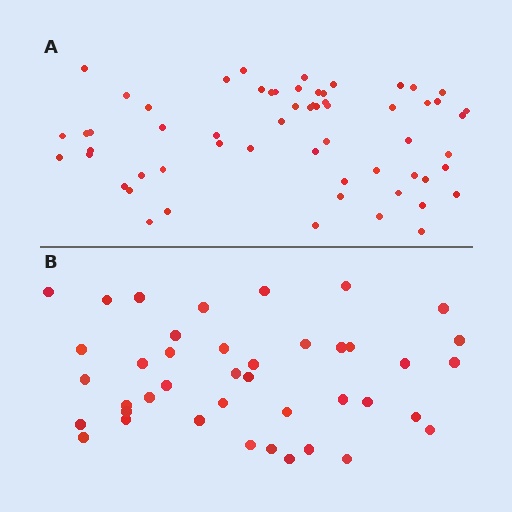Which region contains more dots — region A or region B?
Region A (the top region) has more dots.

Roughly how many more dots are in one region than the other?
Region A has approximately 20 more dots than region B.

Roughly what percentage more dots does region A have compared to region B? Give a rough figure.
About 45% more.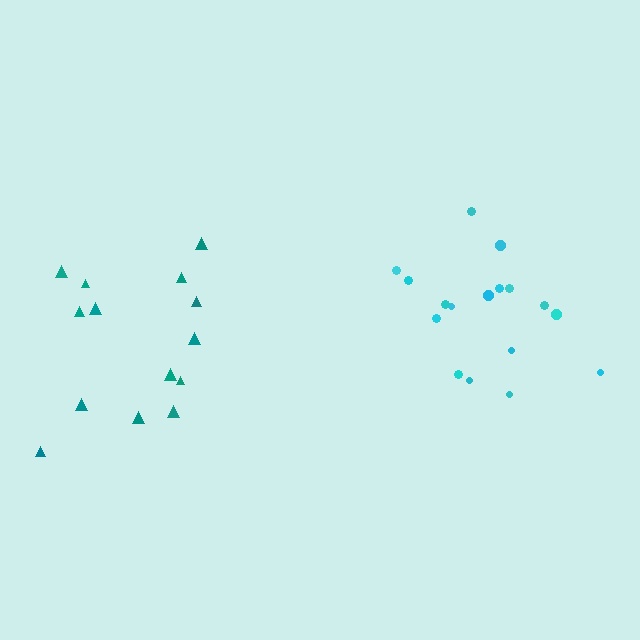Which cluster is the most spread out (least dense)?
Teal.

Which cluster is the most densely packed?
Cyan.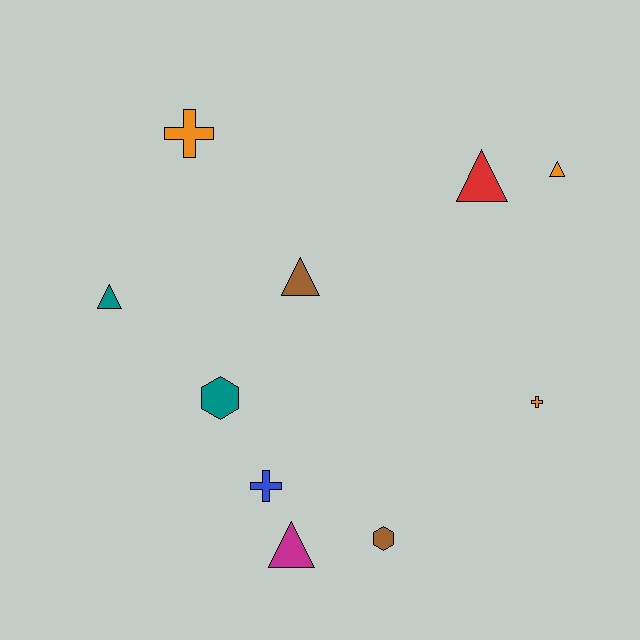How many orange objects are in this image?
There are 3 orange objects.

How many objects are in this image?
There are 10 objects.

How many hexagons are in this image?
There are 2 hexagons.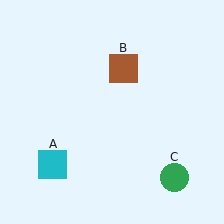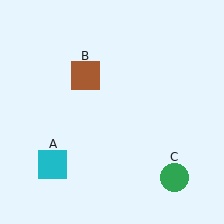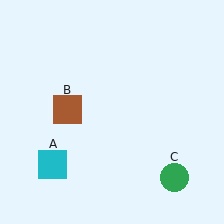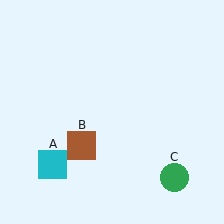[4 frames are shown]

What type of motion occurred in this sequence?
The brown square (object B) rotated counterclockwise around the center of the scene.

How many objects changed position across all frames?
1 object changed position: brown square (object B).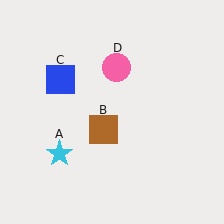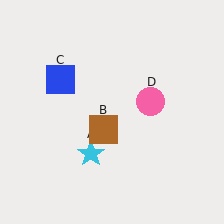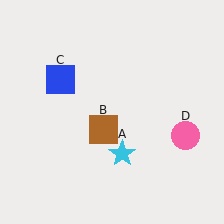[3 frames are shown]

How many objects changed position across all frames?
2 objects changed position: cyan star (object A), pink circle (object D).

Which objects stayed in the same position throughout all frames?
Brown square (object B) and blue square (object C) remained stationary.